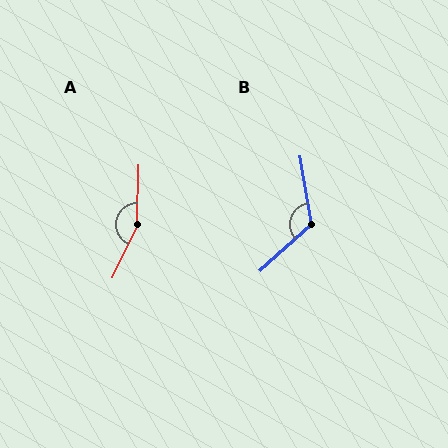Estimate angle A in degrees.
Approximately 156 degrees.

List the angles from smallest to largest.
B (123°), A (156°).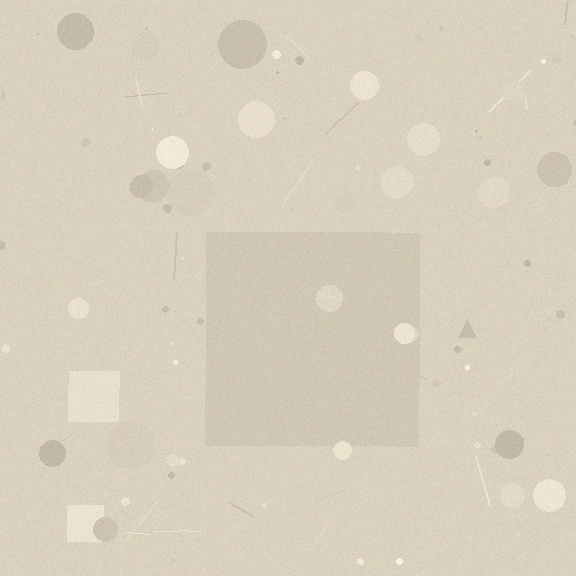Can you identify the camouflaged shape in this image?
The camouflaged shape is a square.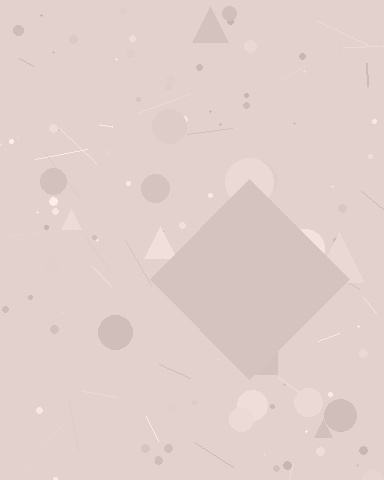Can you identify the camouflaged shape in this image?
The camouflaged shape is a diamond.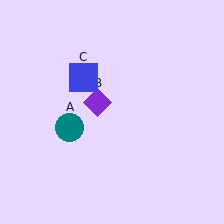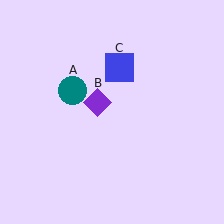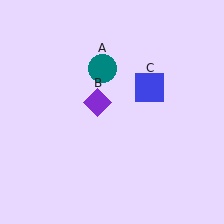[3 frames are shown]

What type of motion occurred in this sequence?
The teal circle (object A), blue square (object C) rotated clockwise around the center of the scene.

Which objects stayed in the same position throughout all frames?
Purple diamond (object B) remained stationary.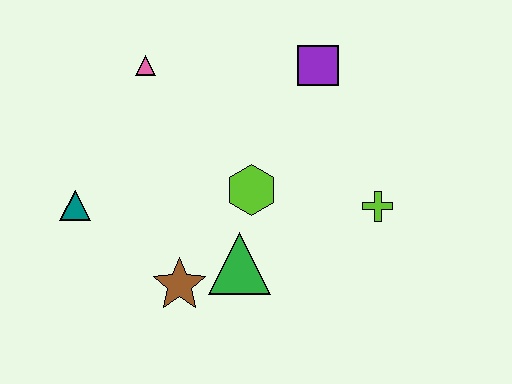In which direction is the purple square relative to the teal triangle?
The purple square is to the right of the teal triangle.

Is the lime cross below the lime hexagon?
Yes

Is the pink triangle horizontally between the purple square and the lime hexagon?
No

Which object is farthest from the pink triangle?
The lime cross is farthest from the pink triangle.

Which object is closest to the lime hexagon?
The green triangle is closest to the lime hexagon.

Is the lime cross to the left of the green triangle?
No